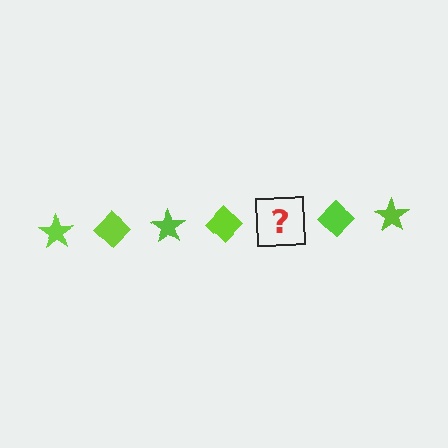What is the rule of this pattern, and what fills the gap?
The rule is that the pattern cycles through star, diamond shapes in lime. The gap should be filled with a lime star.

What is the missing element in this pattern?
The missing element is a lime star.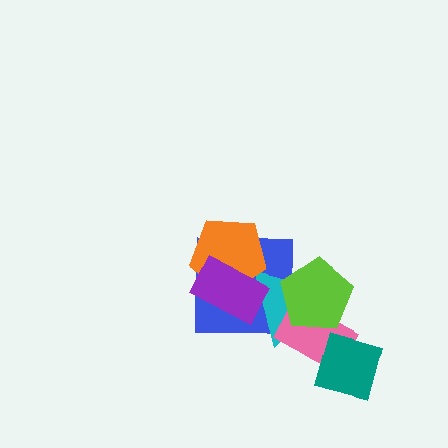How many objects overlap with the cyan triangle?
5 objects overlap with the cyan triangle.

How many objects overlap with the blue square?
4 objects overlap with the blue square.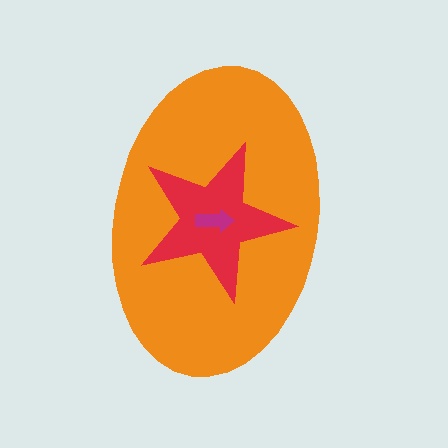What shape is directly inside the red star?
The magenta arrow.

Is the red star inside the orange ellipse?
Yes.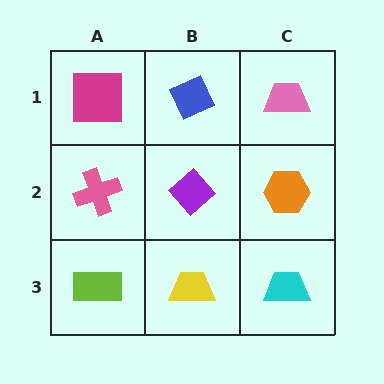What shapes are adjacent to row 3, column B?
A purple diamond (row 2, column B), a lime rectangle (row 3, column A), a cyan trapezoid (row 3, column C).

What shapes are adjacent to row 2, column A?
A magenta square (row 1, column A), a lime rectangle (row 3, column A), a purple diamond (row 2, column B).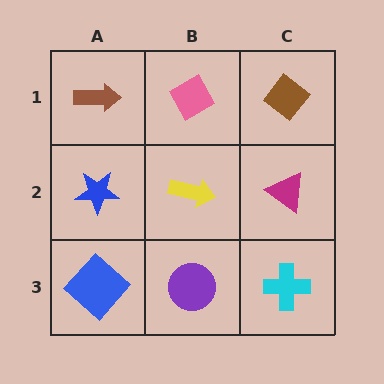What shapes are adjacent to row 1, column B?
A yellow arrow (row 2, column B), a brown arrow (row 1, column A), a brown diamond (row 1, column C).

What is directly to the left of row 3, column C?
A purple circle.